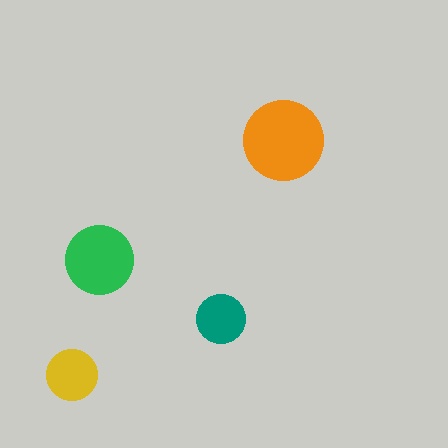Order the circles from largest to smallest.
the orange one, the green one, the yellow one, the teal one.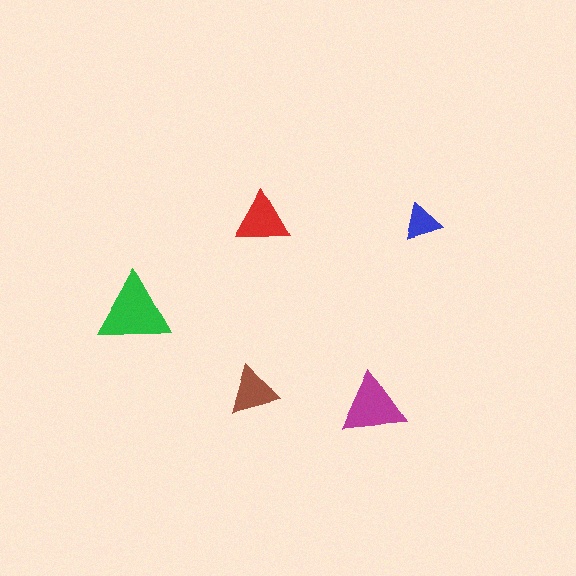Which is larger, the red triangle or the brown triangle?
The red one.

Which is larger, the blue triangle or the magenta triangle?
The magenta one.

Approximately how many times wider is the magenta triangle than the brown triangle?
About 1.5 times wider.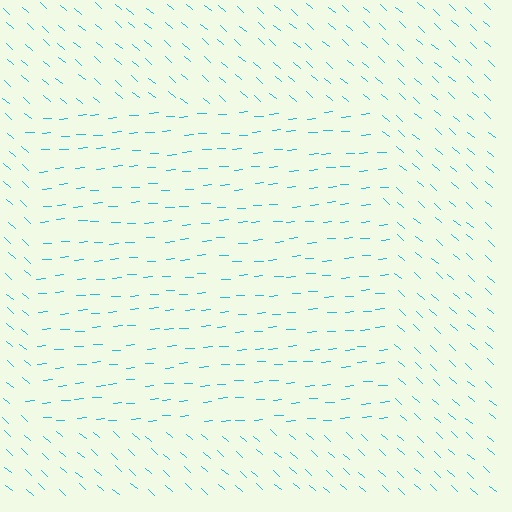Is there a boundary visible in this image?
Yes, there is a texture boundary formed by a change in line orientation.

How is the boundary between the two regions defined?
The boundary is defined purely by a change in line orientation (approximately 45 degrees difference). All lines are the same color and thickness.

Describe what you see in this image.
The image is filled with small cyan line segments. A rectangle region in the image has lines oriented differently from the surrounding lines, creating a visible texture boundary.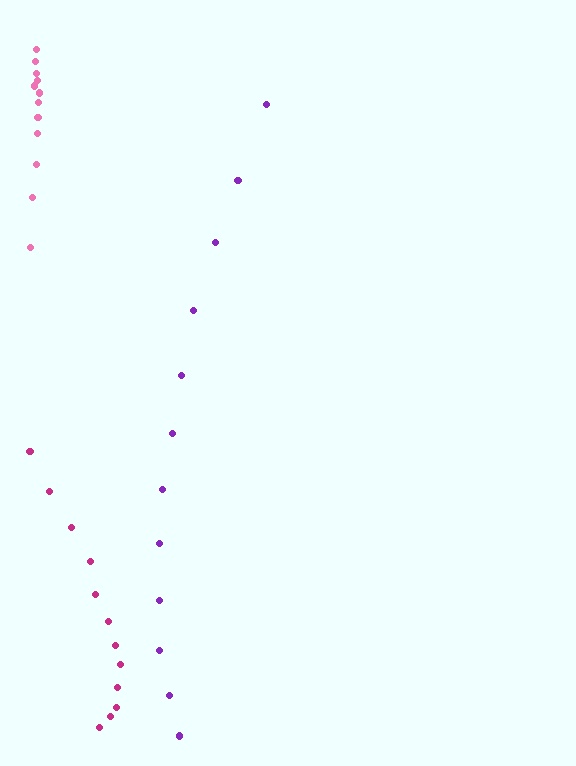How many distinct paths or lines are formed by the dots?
There are 3 distinct paths.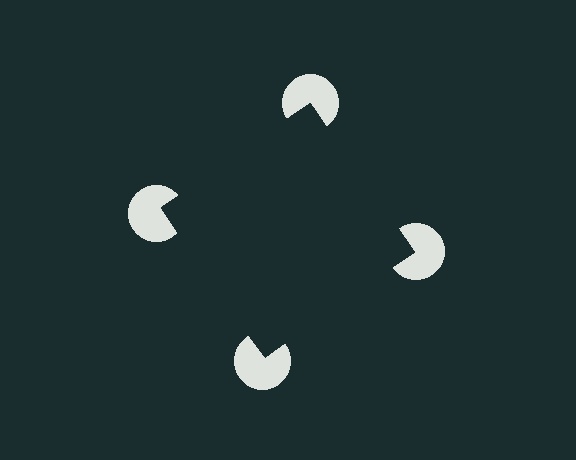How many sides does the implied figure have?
4 sides.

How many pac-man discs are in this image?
There are 4 — one at each vertex of the illusory square.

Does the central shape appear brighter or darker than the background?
It typically appears slightly darker than the background, even though no actual brightness change is drawn.